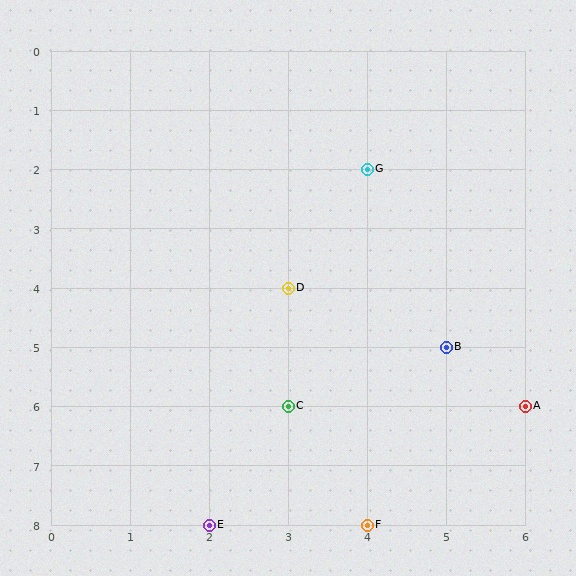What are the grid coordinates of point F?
Point F is at grid coordinates (4, 8).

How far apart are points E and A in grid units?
Points E and A are 4 columns and 2 rows apart (about 4.5 grid units diagonally).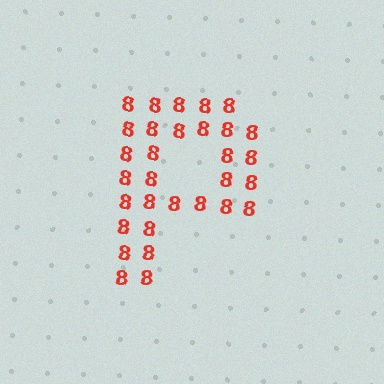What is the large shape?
The large shape is the letter P.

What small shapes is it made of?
It is made of small digit 8's.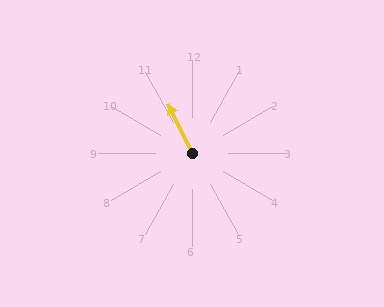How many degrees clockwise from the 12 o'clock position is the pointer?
Approximately 334 degrees.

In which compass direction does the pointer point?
Northwest.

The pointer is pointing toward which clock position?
Roughly 11 o'clock.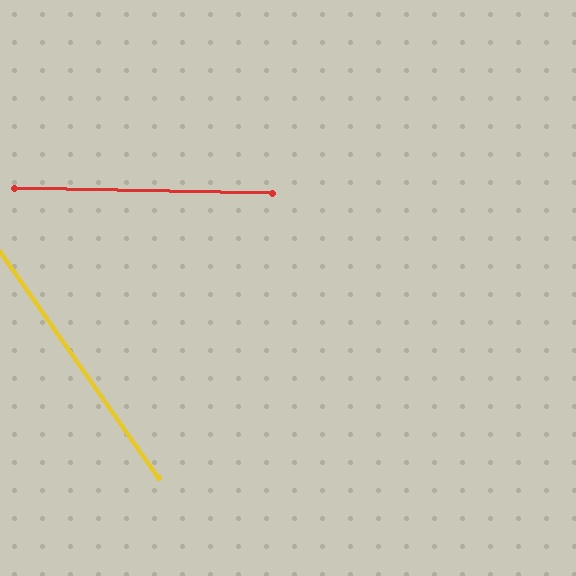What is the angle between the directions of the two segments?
Approximately 54 degrees.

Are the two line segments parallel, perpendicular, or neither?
Neither parallel nor perpendicular — they differ by about 54°.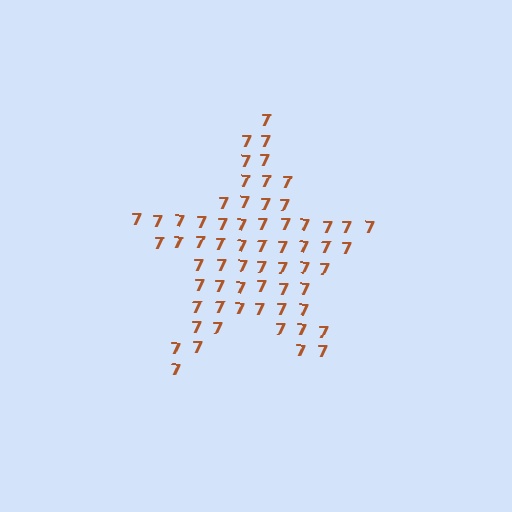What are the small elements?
The small elements are digit 7's.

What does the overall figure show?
The overall figure shows a star.